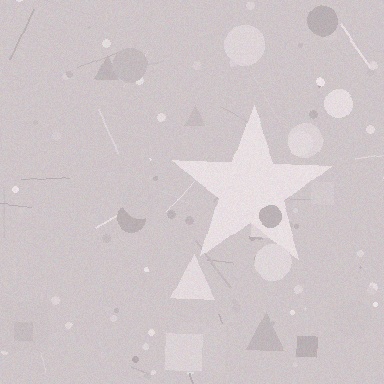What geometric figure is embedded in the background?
A star is embedded in the background.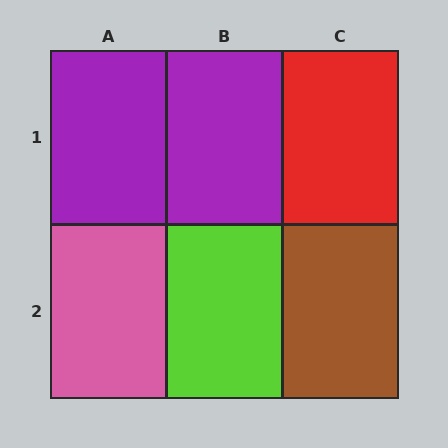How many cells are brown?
1 cell is brown.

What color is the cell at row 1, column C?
Red.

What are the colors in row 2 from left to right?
Pink, lime, brown.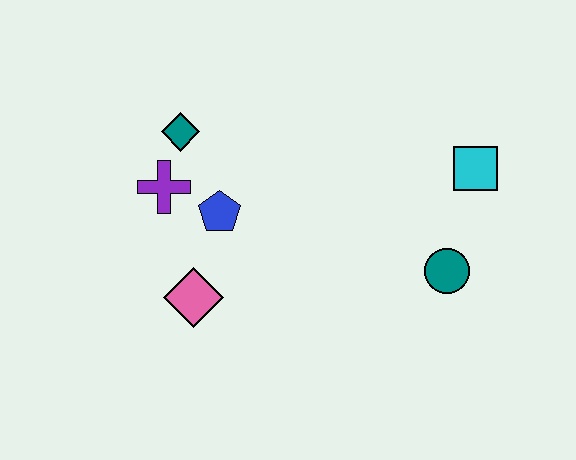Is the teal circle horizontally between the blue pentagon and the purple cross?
No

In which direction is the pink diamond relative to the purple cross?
The pink diamond is below the purple cross.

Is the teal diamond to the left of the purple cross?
No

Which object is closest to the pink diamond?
The blue pentagon is closest to the pink diamond.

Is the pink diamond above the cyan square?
No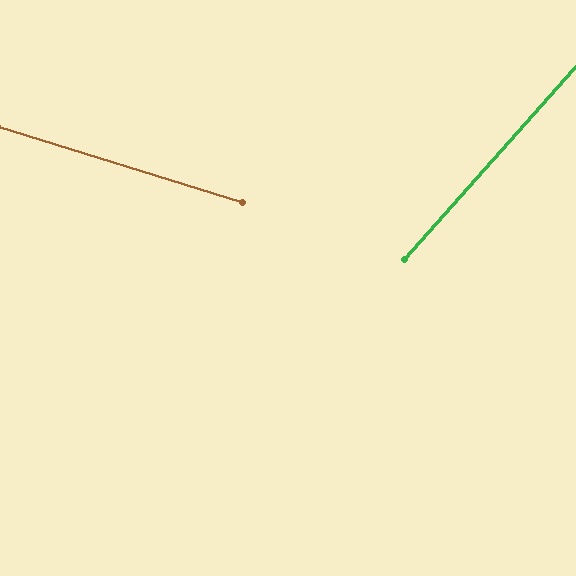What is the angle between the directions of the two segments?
Approximately 66 degrees.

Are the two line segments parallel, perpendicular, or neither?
Neither parallel nor perpendicular — they differ by about 66°.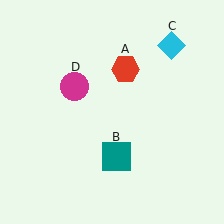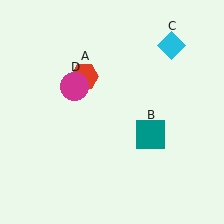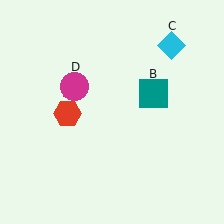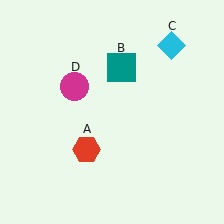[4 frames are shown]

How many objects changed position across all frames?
2 objects changed position: red hexagon (object A), teal square (object B).